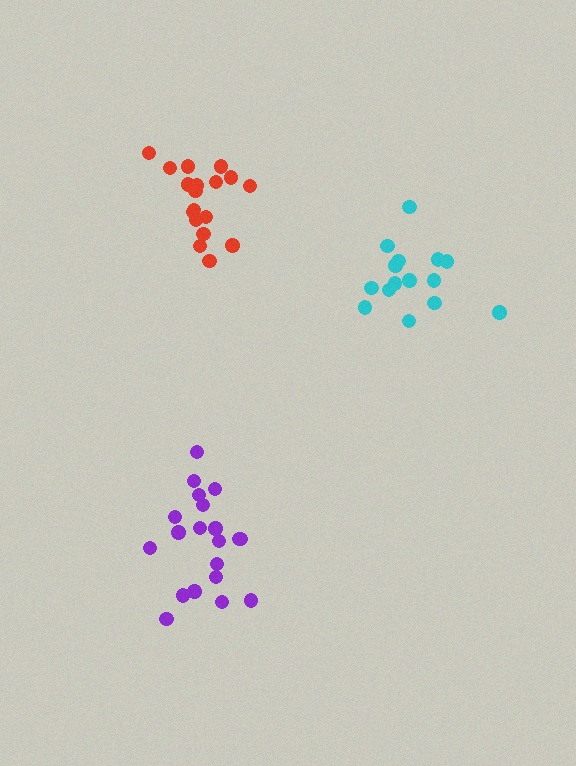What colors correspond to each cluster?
The clusters are colored: red, cyan, purple.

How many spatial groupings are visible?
There are 3 spatial groupings.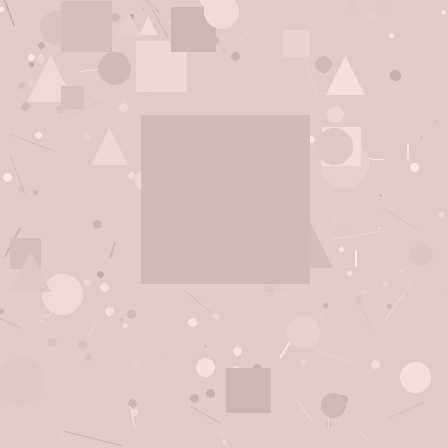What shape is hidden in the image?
A square is hidden in the image.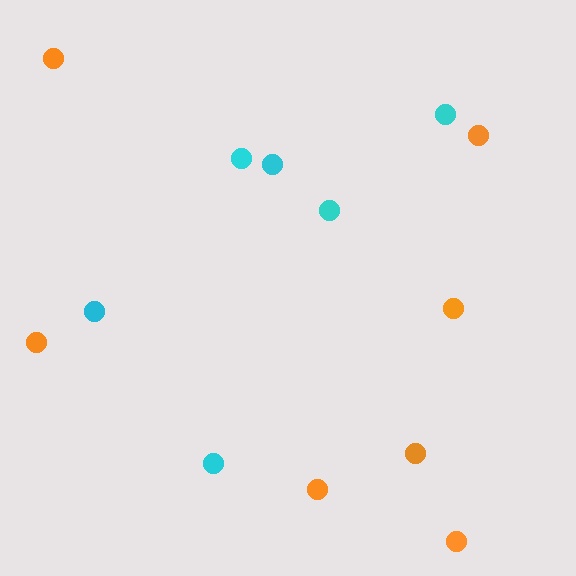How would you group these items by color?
There are 2 groups: one group of orange circles (7) and one group of cyan circles (6).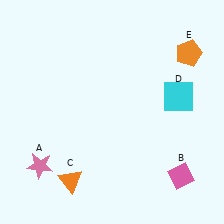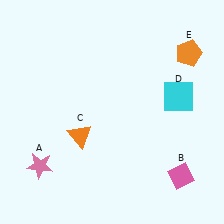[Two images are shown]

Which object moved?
The orange triangle (C) moved up.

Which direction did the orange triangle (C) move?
The orange triangle (C) moved up.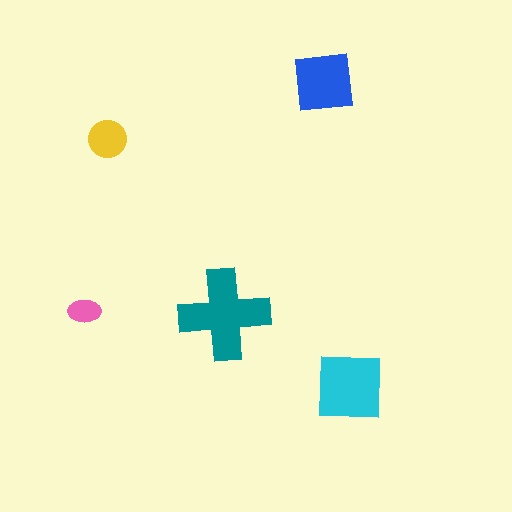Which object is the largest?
The teal cross.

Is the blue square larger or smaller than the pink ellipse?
Larger.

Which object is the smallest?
The pink ellipse.